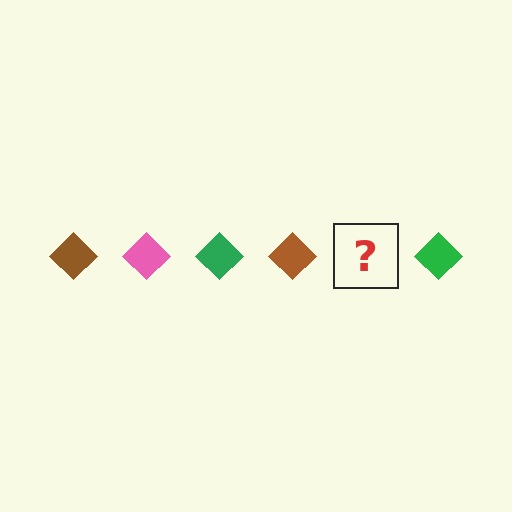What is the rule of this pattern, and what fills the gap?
The rule is that the pattern cycles through brown, pink, green diamonds. The gap should be filled with a pink diamond.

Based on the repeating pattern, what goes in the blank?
The blank should be a pink diamond.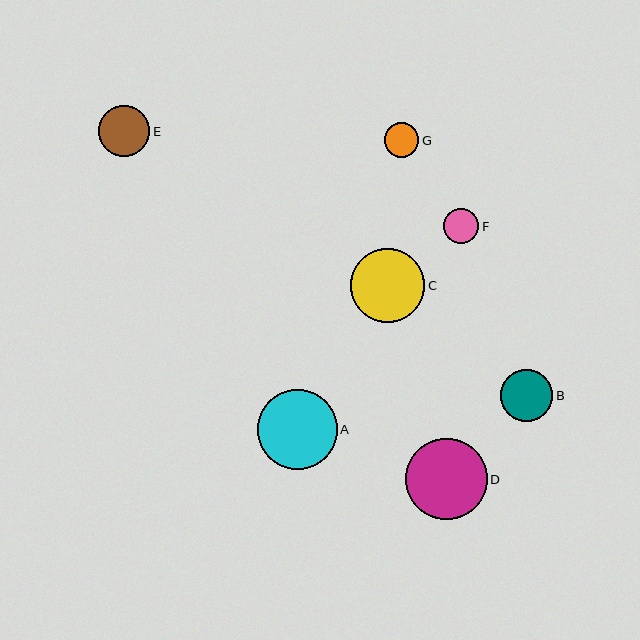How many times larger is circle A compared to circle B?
Circle A is approximately 1.5 times the size of circle B.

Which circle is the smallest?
Circle G is the smallest with a size of approximately 34 pixels.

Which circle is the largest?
Circle D is the largest with a size of approximately 81 pixels.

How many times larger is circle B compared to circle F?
Circle B is approximately 1.5 times the size of circle F.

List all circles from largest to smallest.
From largest to smallest: D, A, C, B, E, F, G.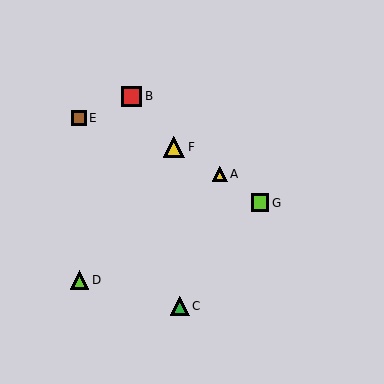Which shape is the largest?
The yellow triangle (labeled F) is the largest.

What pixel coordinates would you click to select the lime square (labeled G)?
Click at (260, 203) to select the lime square G.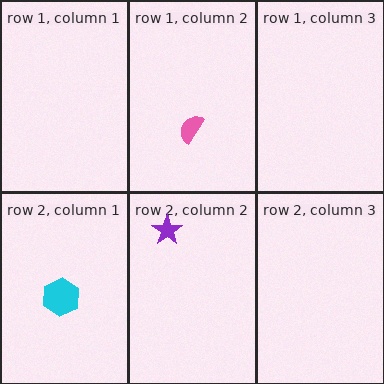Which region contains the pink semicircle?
The row 1, column 2 region.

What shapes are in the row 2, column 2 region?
The purple star.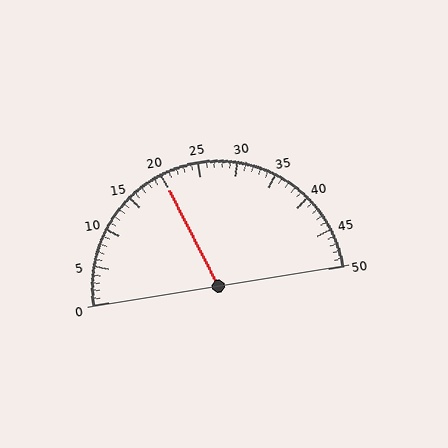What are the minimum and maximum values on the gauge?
The gauge ranges from 0 to 50.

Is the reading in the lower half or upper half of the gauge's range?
The reading is in the lower half of the range (0 to 50).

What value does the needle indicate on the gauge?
The needle indicates approximately 20.